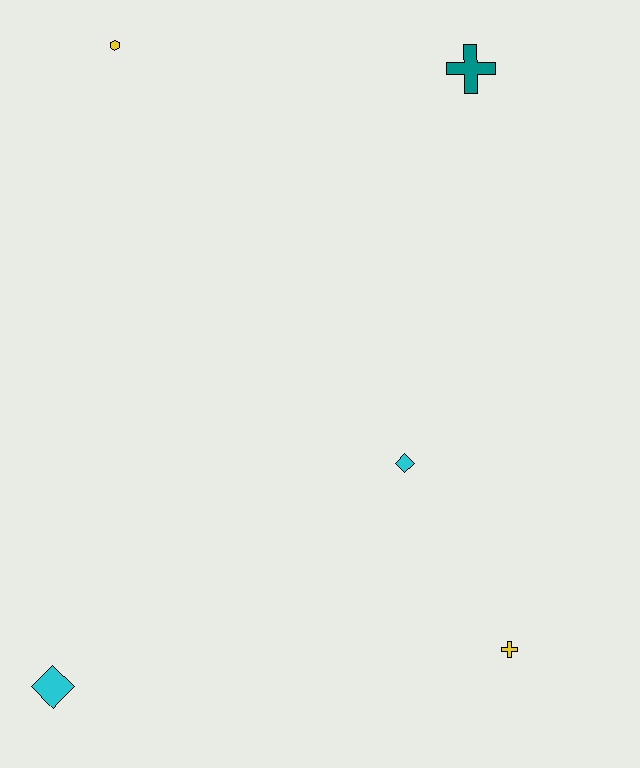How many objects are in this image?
There are 5 objects.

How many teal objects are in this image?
There is 1 teal object.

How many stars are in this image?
There are no stars.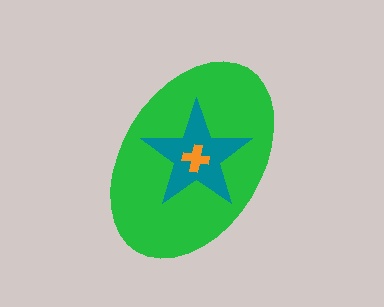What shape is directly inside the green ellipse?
The teal star.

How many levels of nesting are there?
3.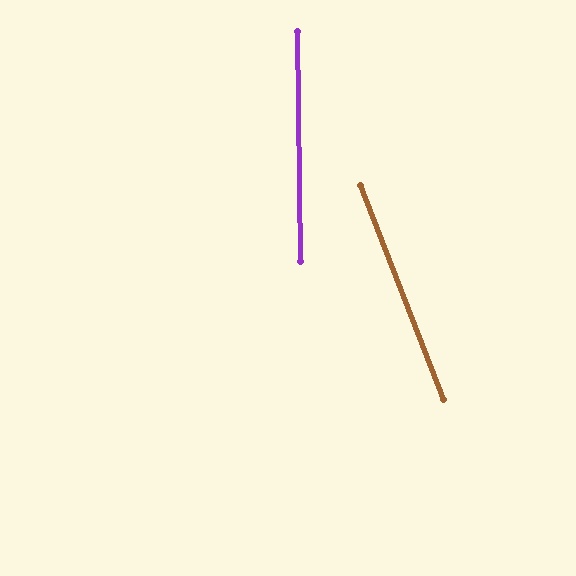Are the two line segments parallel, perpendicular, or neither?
Neither parallel nor perpendicular — they differ by about 21°.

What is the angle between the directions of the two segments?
Approximately 21 degrees.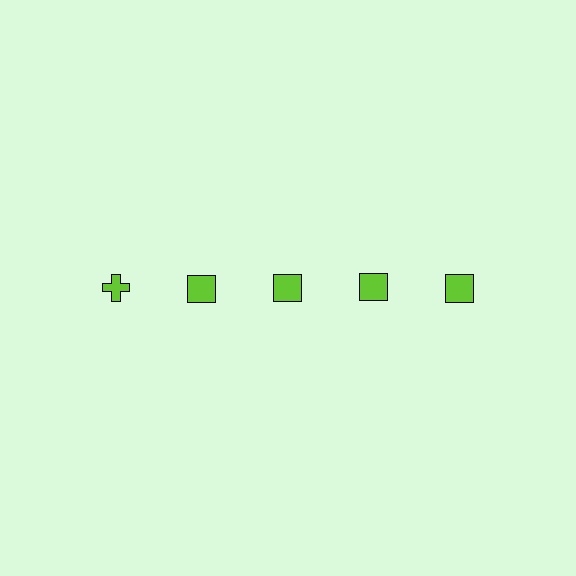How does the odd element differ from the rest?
It has a different shape: cross instead of square.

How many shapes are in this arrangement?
There are 5 shapes arranged in a grid pattern.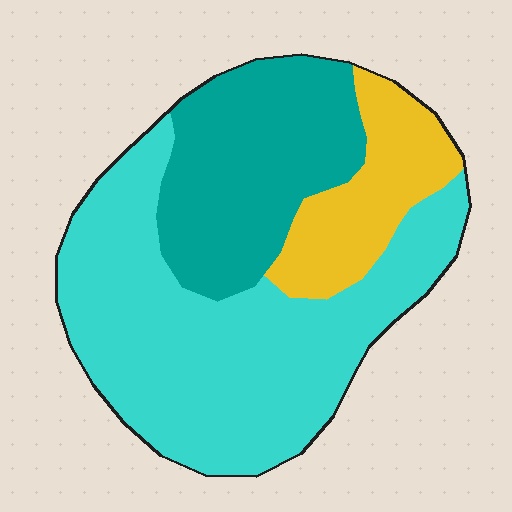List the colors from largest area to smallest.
From largest to smallest: cyan, teal, yellow.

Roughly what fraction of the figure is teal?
Teal covers 29% of the figure.